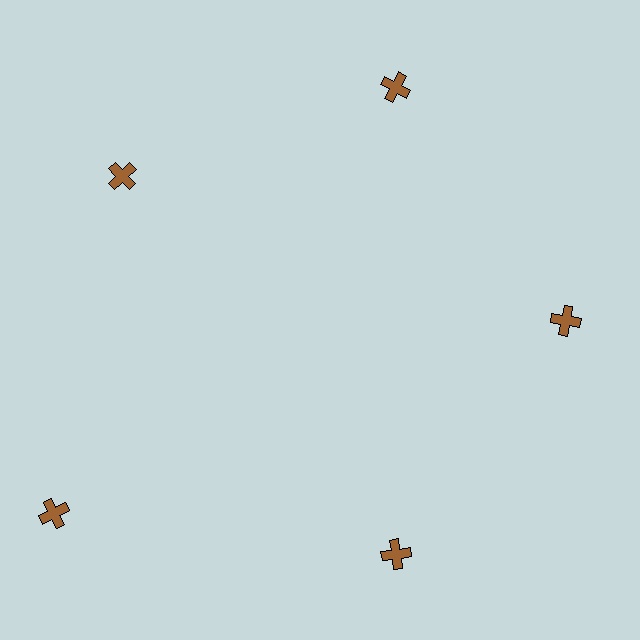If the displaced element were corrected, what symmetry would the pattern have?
It would have 5-fold rotational symmetry — the pattern would map onto itself every 72 degrees.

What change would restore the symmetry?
The symmetry would be restored by moving it inward, back onto the ring so that all 5 crosses sit at equal angles and equal distance from the center.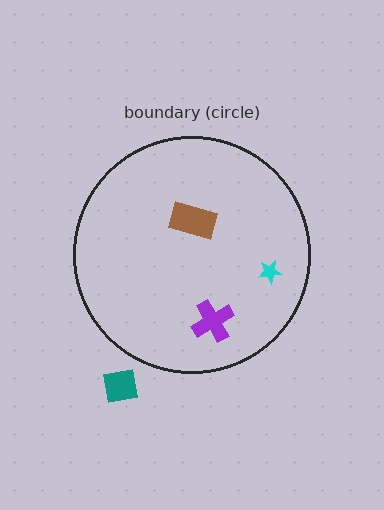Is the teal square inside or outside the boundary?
Outside.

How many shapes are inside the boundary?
3 inside, 1 outside.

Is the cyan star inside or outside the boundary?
Inside.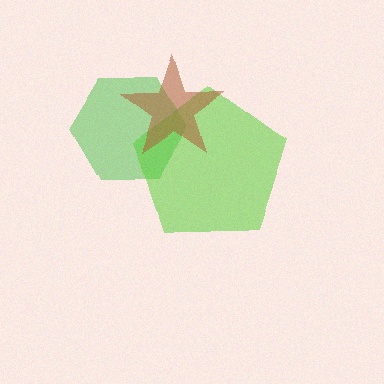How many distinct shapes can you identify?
There are 3 distinct shapes: a green hexagon, a lime pentagon, a brown star.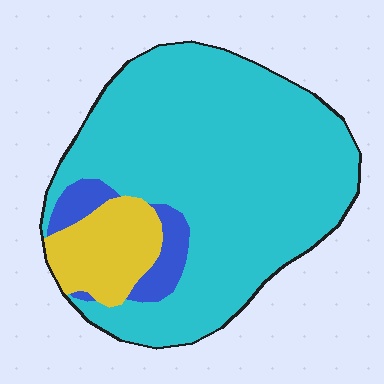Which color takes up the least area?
Blue, at roughly 10%.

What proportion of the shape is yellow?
Yellow covers around 15% of the shape.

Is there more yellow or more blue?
Yellow.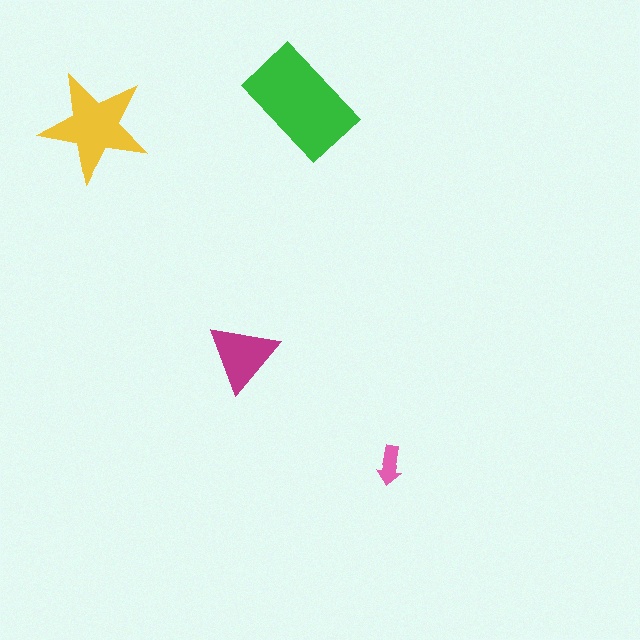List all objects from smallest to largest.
The pink arrow, the magenta triangle, the yellow star, the green rectangle.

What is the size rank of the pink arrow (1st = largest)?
4th.